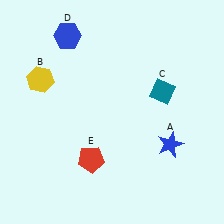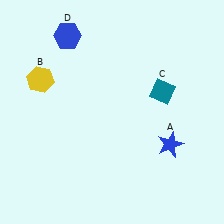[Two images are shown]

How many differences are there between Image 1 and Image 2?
There is 1 difference between the two images.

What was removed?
The red pentagon (E) was removed in Image 2.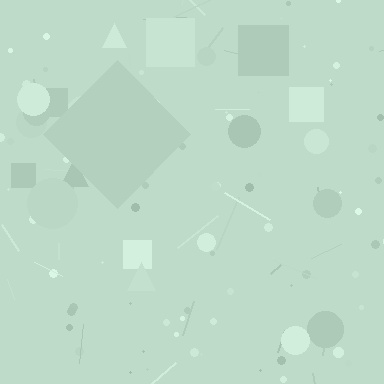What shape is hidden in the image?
A diamond is hidden in the image.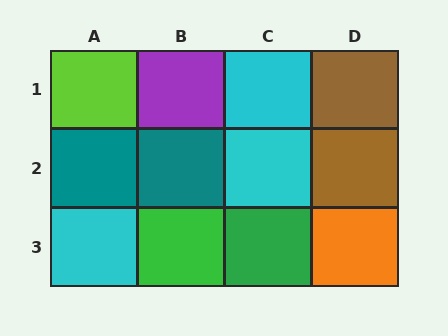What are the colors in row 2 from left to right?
Teal, teal, cyan, brown.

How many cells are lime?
1 cell is lime.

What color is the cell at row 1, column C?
Cyan.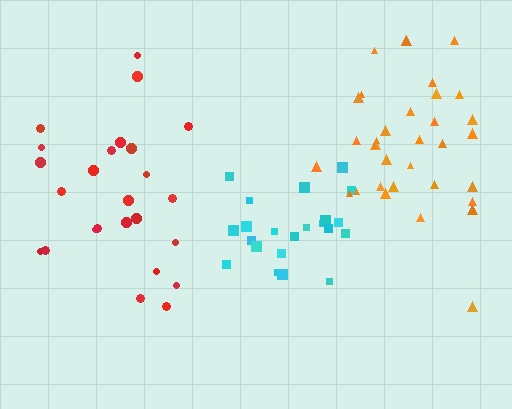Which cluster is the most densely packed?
Cyan.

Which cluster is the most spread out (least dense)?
Red.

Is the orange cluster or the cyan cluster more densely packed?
Cyan.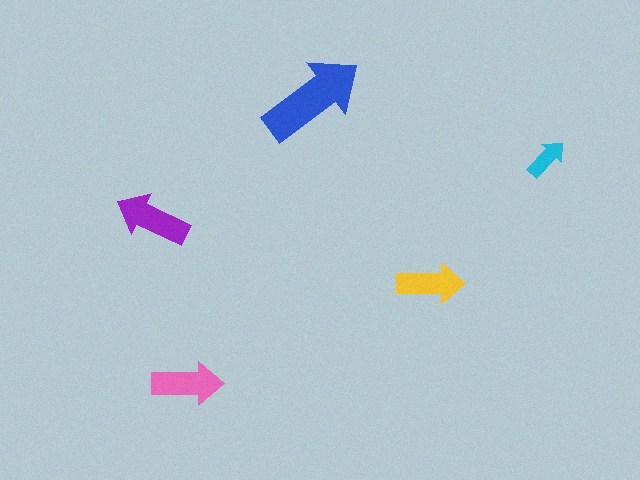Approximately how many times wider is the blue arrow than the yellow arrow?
About 1.5 times wider.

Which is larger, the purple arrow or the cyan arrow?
The purple one.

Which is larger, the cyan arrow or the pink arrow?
The pink one.